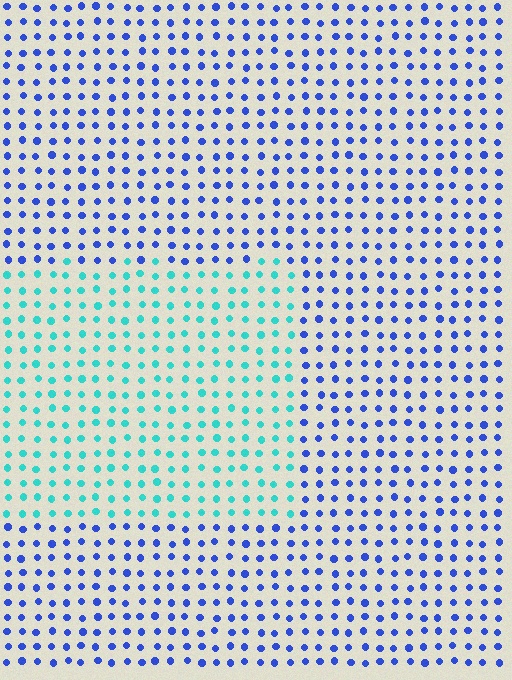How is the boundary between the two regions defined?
The boundary is defined purely by a slight shift in hue (about 54 degrees). Spacing, size, and orientation are identical on both sides.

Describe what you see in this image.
The image is filled with small blue elements in a uniform arrangement. A rectangle-shaped region is visible where the elements are tinted to a slightly different hue, forming a subtle color boundary.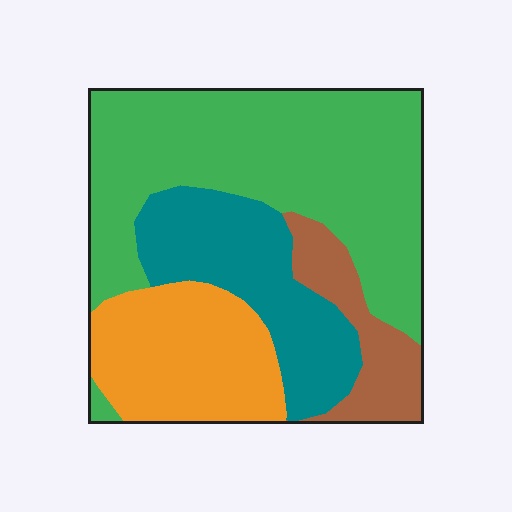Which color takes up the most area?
Green, at roughly 45%.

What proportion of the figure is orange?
Orange covers roughly 20% of the figure.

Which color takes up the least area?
Brown, at roughly 10%.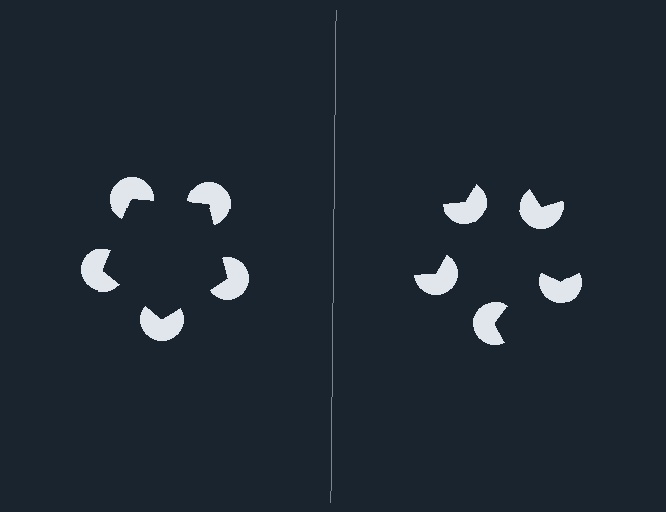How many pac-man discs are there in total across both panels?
10 — 5 on each side.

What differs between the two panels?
The pac-man discs are positioned identically on both sides; only the wedge orientations differ. On the left they align to a pentagon; on the right they are misaligned.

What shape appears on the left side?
An illusory pentagon.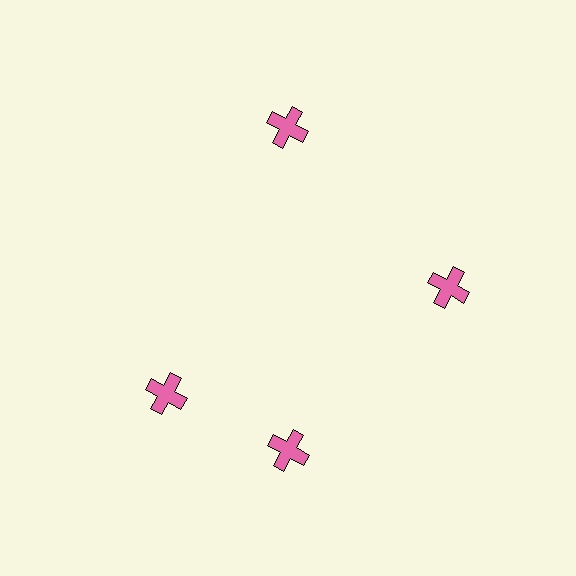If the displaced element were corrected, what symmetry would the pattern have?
It would have 4-fold rotational symmetry — the pattern would map onto itself every 90 degrees.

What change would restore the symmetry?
The symmetry would be restored by rotating it back into even spacing with its neighbors so that all 4 crosses sit at equal angles and equal distance from the center.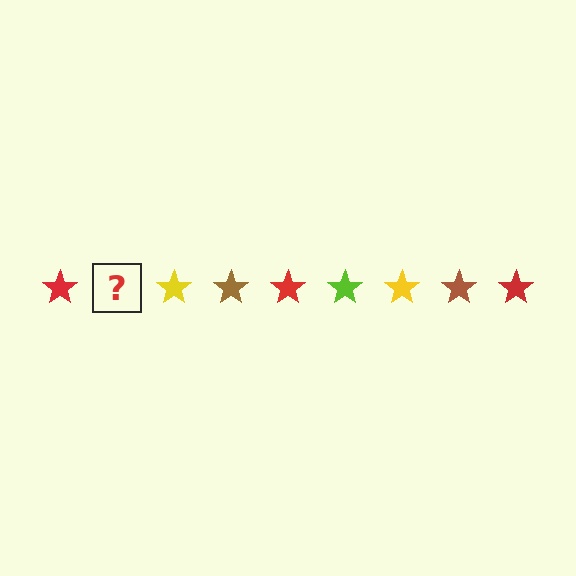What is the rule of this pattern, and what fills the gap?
The rule is that the pattern cycles through red, lime, yellow, brown stars. The gap should be filled with a lime star.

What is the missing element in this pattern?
The missing element is a lime star.